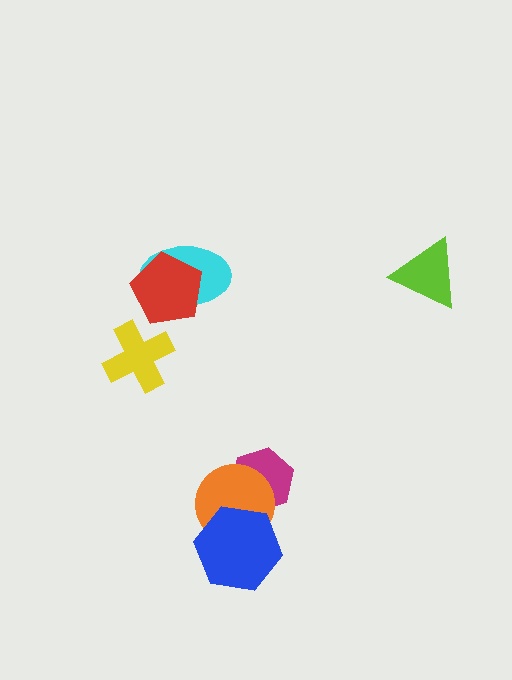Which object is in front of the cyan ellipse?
The red pentagon is in front of the cyan ellipse.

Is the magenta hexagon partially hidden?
Yes, it is partially covered by another shape.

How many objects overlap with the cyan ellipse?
1 object overlaps with the cyan ellipse.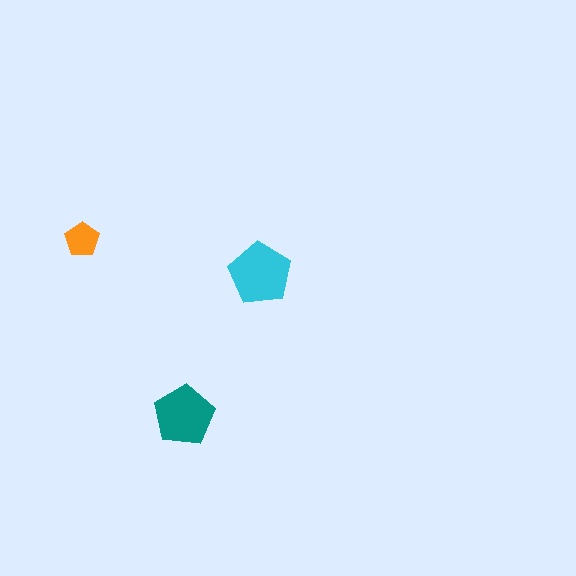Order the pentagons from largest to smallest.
the cyan one, the teal one, the orange one.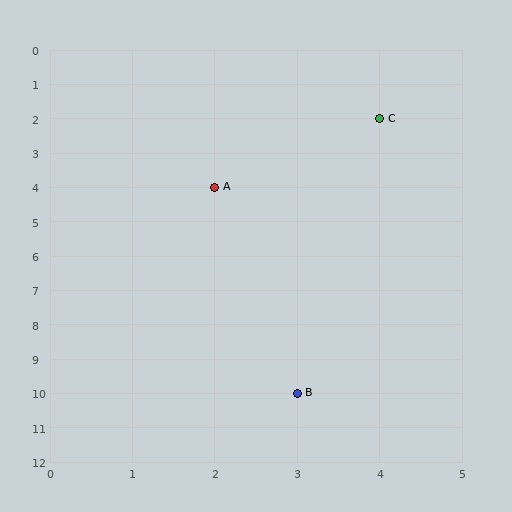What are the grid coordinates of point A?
Point A is at grid coordinates (2, 4).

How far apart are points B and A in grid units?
Points B and A are 1 column and 6 rows apart (about 6.1 grid units diagonally).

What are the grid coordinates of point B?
Point B is at grid coordinates (3, 10).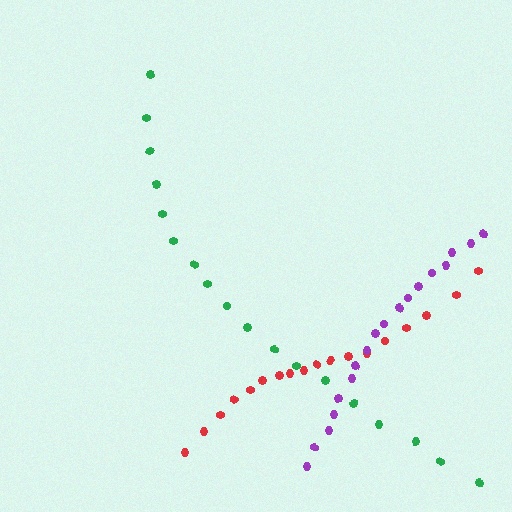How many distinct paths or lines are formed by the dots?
There are 3 distinct paths.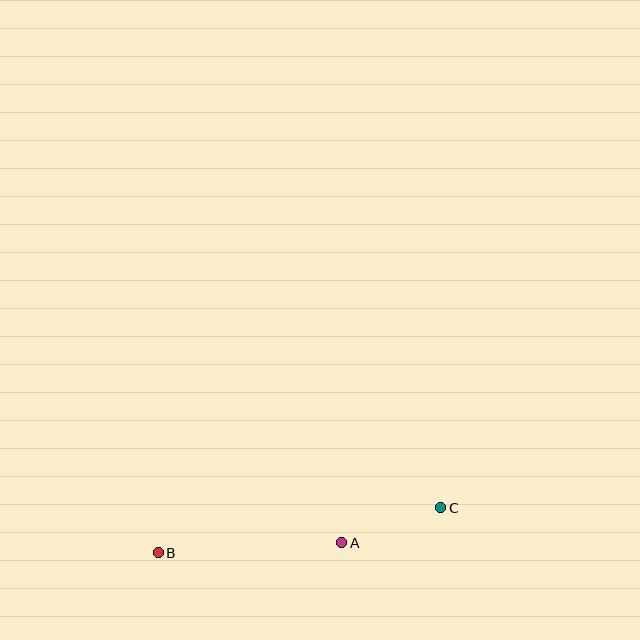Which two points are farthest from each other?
Points B and C are farthest from each other.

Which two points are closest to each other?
Points A and C are closest to each other.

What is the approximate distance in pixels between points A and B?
The distance between A and B is approximately 184 pixels.